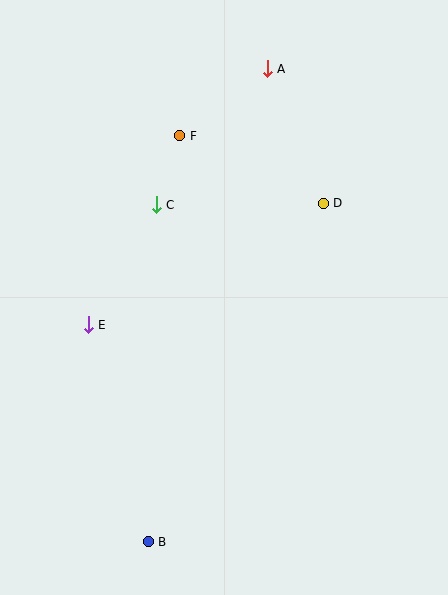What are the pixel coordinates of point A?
Point A is at (267, 69).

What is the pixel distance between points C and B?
The distance between C and B is 337 pixels.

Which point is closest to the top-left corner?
Point F is closest to the top-left corner.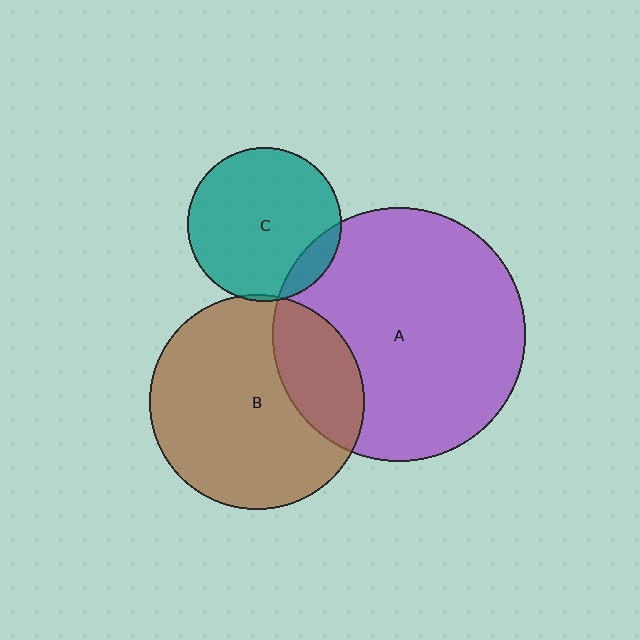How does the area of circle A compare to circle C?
Approximately 2.7 times.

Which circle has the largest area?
Circle A (purple).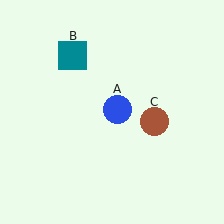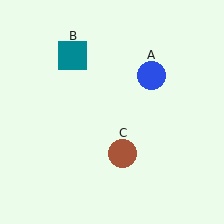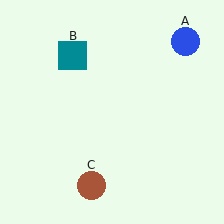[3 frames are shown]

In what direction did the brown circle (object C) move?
The brown circle (object C) moved down and to the left.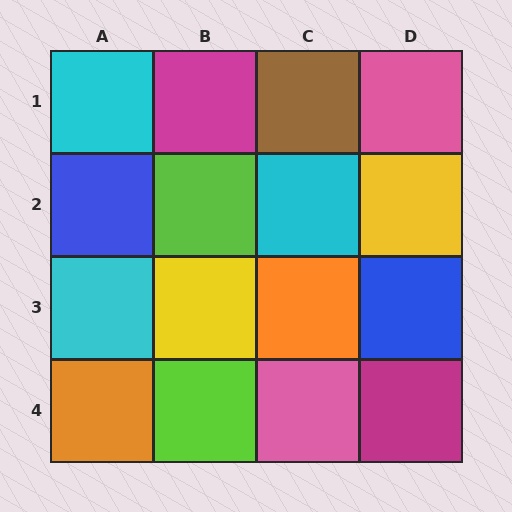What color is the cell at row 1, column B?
Magenta.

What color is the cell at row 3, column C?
Orange.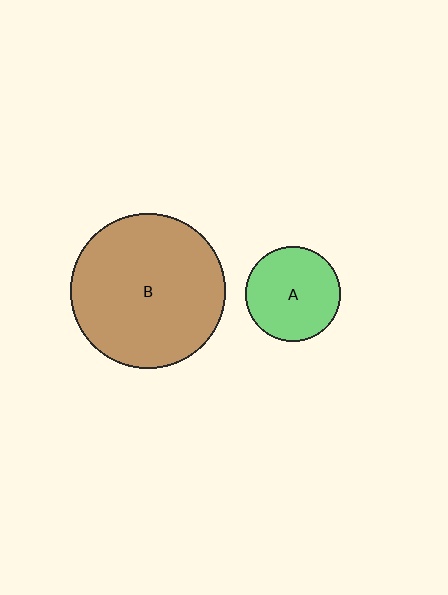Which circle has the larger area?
Circle B (brown).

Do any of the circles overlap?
No, none of the circles overlap.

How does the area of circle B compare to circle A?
Approximately 2.7 times.